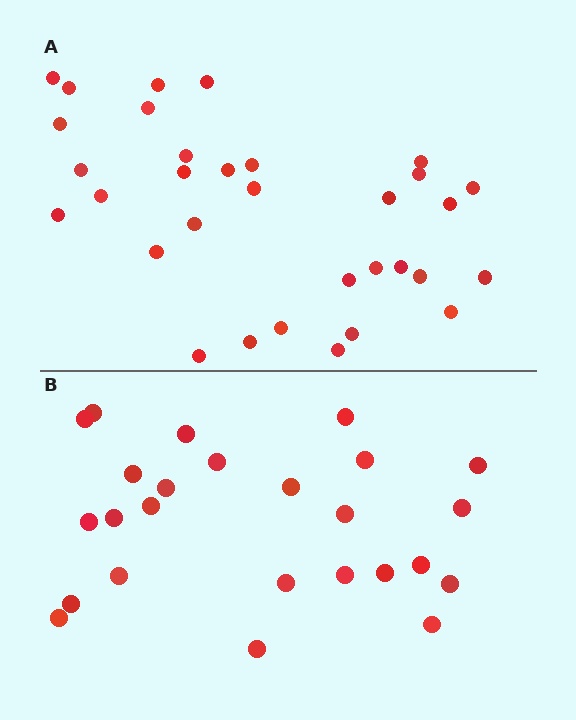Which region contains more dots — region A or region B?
Region A (the top region) has more dots.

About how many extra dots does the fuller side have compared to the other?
Region A has roughly 8 or so more dots than region B.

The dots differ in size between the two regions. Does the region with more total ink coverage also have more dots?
No. Region B has more total ink coverage because its dots are larger, but region A actually contains more individual dots. Total area can be misleading — the number of items is what matters here.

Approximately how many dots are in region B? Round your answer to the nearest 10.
About 20 dots. (The exact count is 25, which rounds to 20.)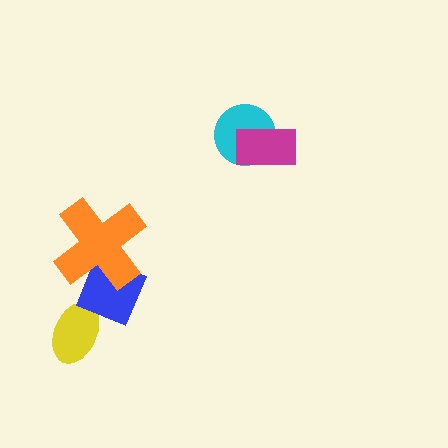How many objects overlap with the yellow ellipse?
0 objects overlap with the yellow ellipse.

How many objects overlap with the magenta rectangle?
1 object overlaps with the magenta rectangle.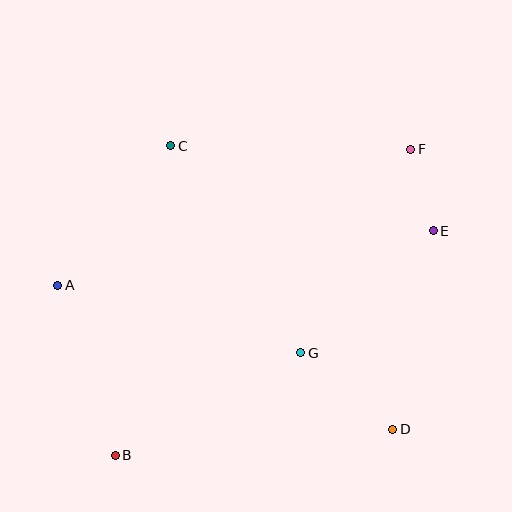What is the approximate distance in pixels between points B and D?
The distance between B and D is approximately 279 pixels.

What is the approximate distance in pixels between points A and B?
The distance between A and B is approximately 180 pixels.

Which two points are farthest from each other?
Points B and F are farthest from each other.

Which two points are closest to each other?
Points E and F are closest to each other.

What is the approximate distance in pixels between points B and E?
The distance between B and E is approximately 389 pixels.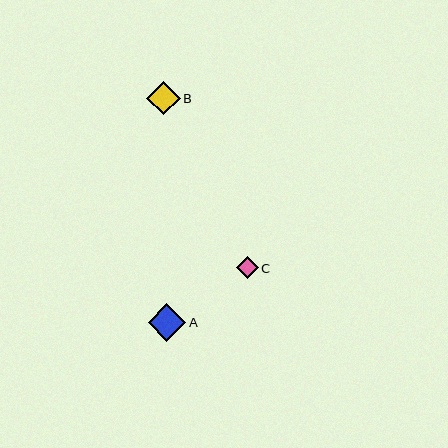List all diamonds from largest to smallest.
From largest to smallest: A, B, C.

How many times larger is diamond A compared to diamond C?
Diamond A is approximately 1.7 times the size of diamond C.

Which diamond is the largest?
Diamond A is the largest with a size of approximately 37 pixels.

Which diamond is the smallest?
Diamond C is the smallest with a size of approximately 22 pixels.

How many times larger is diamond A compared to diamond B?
Diamond A is approximately 1.1 times the size of diamond B.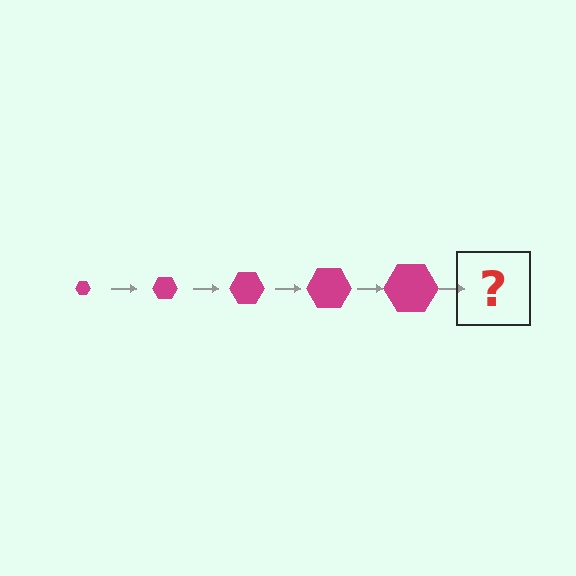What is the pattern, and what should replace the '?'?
The pattern is that the hexagon gets progressively larger each step. The '?' should be a magenta hexagon, larger than the previous one.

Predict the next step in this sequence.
The next step is a magenta hexagon, larger than the previous one.